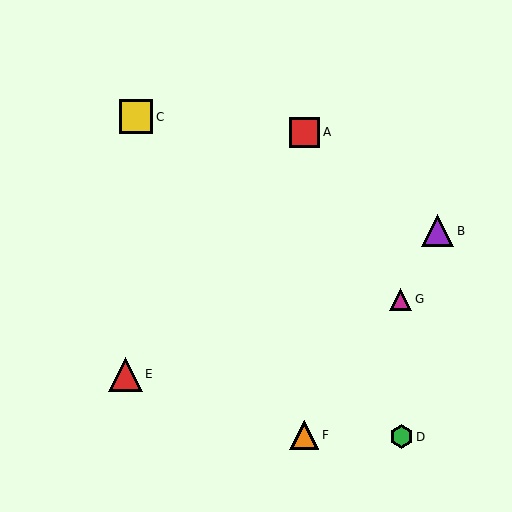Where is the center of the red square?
The center of the red square is at (304, 132).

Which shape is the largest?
The red triangle (labeled E) is the largest.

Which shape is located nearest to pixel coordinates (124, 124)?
The yellow square (labeled C) at (136, 117) is nearest to that location.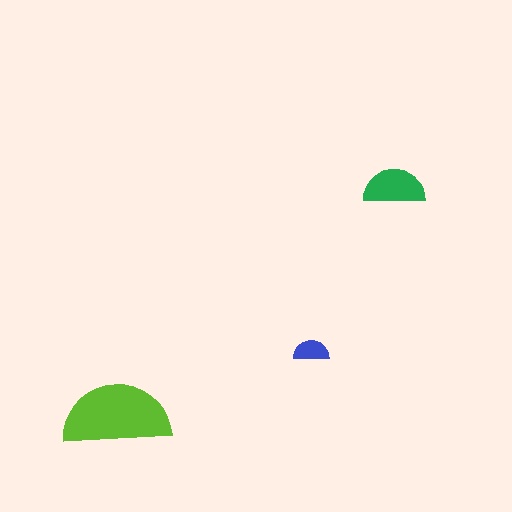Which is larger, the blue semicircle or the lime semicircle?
The lime one.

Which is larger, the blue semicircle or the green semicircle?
The green one.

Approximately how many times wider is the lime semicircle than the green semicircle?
About 2 times wider.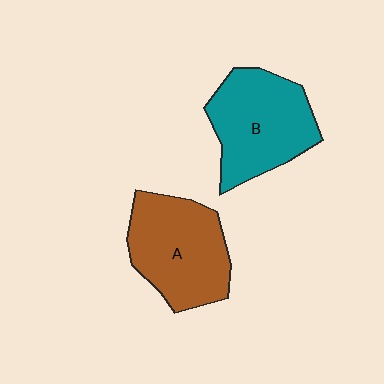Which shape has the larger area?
Shape A (brown).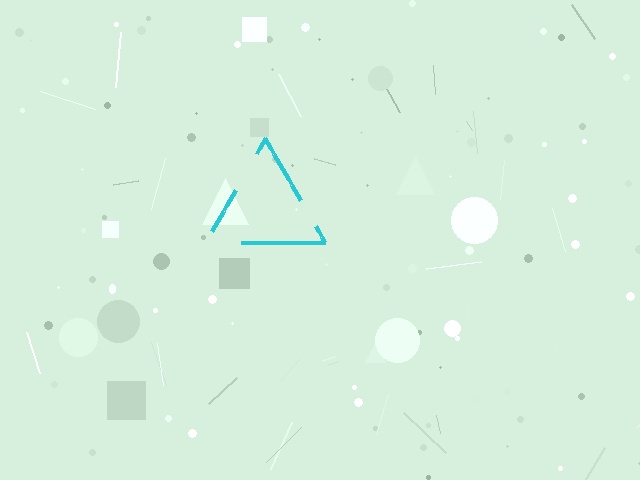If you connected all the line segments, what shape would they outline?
They would outline a triangle.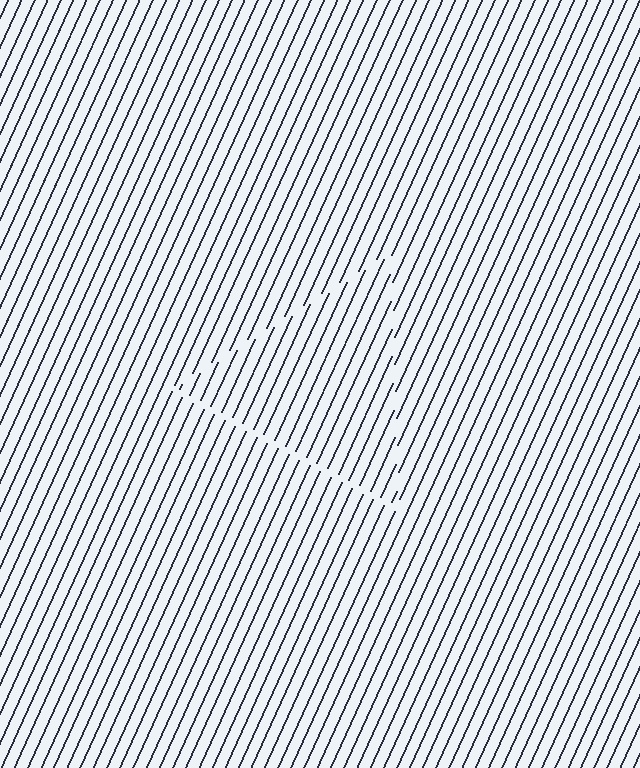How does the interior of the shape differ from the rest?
The interior of the shape contains the same grating, shifted by half a period — the contour is defined by the phase discontinuity where line-ends from the inner and outer gratings abut.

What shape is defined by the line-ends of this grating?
An illusory triangle. The interior of the shape contains the same grating, shifted by half a period — the contour is defined by the phase discontinuity where line-ends from the inner and outer gratings abut.